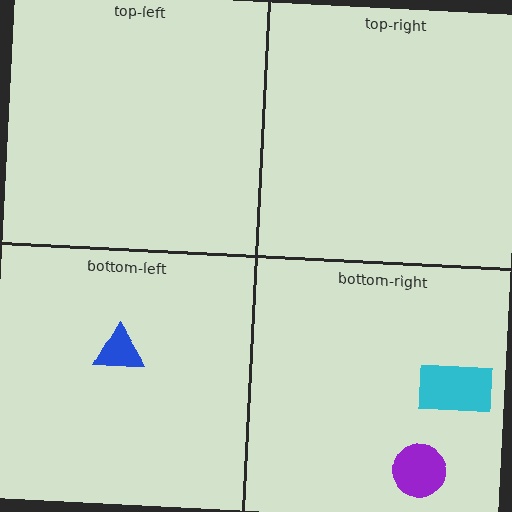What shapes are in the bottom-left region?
The blue triangle.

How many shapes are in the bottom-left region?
1.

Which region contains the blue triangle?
The bottom-left region.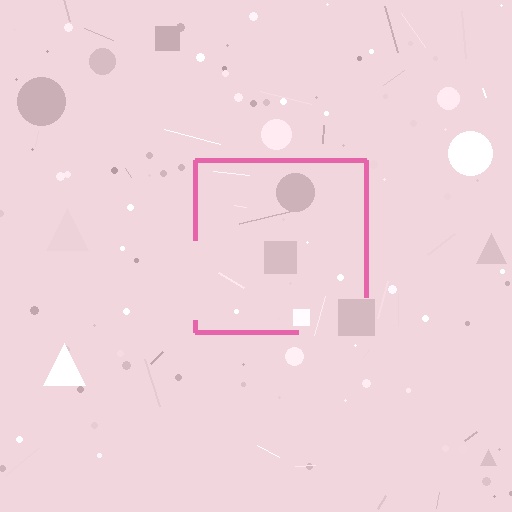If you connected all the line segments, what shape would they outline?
They would outline a square.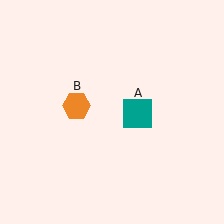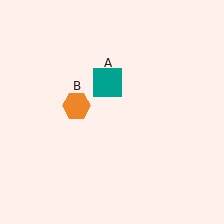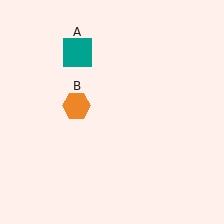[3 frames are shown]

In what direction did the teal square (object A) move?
The teal square (object A) moved up and to the left.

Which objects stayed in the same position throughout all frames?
Orange hexagon (object B) remained stationary.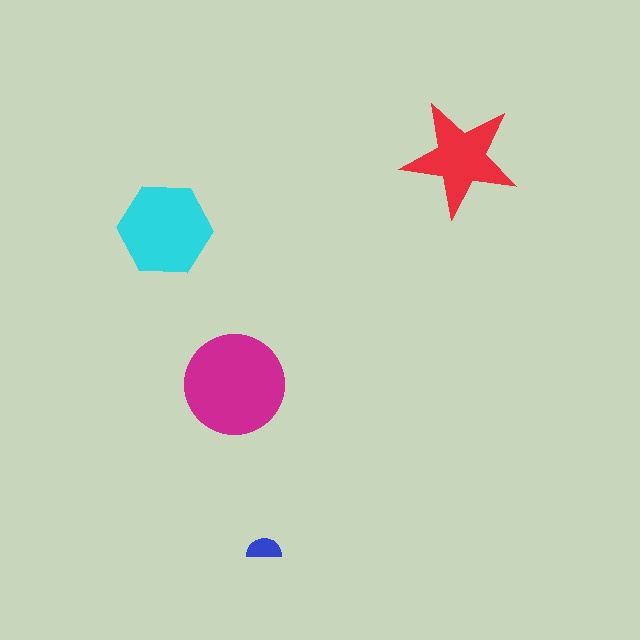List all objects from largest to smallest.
The magenta circle, the cyan hexagon, the red star, the blue semicircle.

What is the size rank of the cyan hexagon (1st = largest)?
2nd.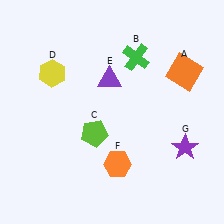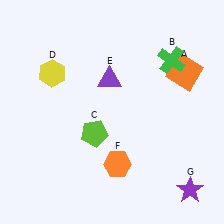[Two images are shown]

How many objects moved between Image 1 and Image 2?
2 objects moved between the two images.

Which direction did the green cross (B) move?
The green cross (B) moved right.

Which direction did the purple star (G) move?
The purple star (G) moved down.